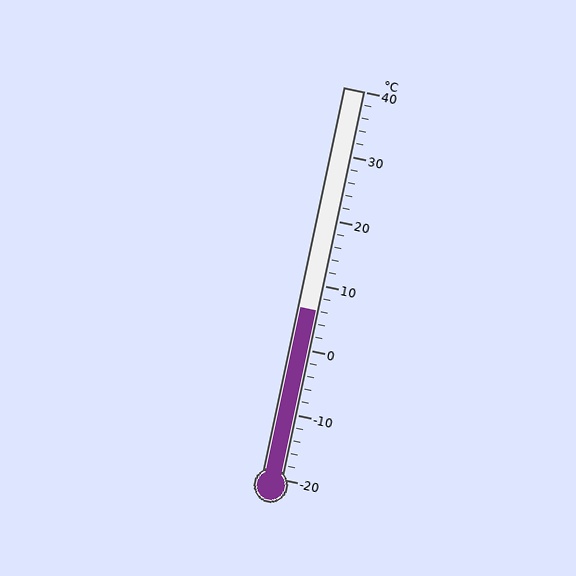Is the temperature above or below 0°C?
The temperature is above 0°C.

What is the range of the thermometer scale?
The thermometer scale ranges from -20°C to 40°C.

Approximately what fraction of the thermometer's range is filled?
The thermometer is filled to approximately 45% of its range.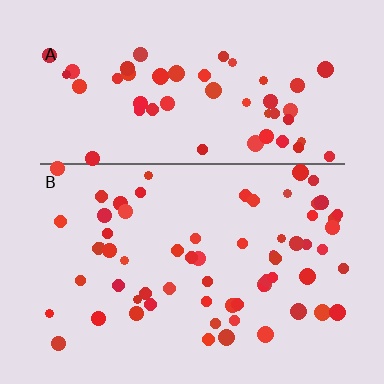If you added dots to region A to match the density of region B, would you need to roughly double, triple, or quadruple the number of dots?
Approximately double.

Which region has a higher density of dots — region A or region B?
B (the bottom).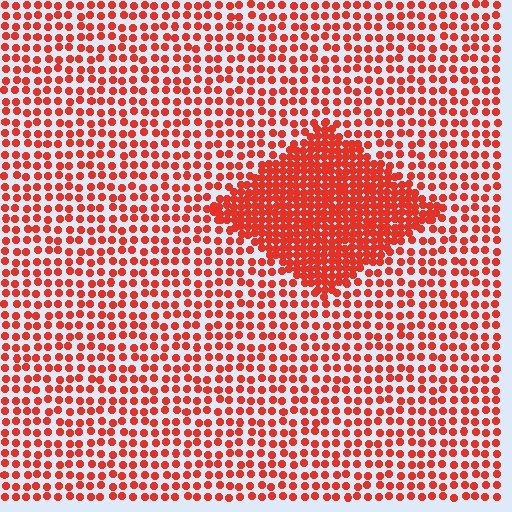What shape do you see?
I see a diamond.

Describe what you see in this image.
The image contains small red elements arranged at two different densities. A diamond-shaped region is visible where the elements are more densely packed than the surrounding area.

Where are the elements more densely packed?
The elements are more densely packed inside the diamond boundary.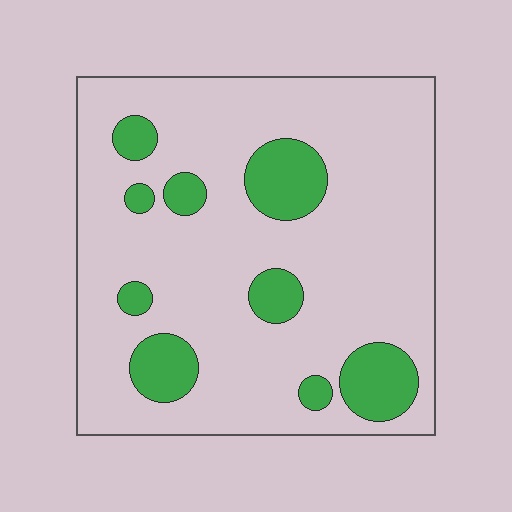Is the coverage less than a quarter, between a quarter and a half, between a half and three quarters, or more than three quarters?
Less than a quarter.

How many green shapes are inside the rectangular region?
9.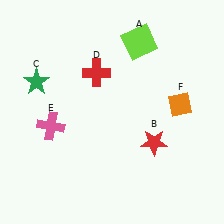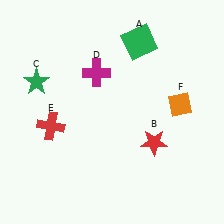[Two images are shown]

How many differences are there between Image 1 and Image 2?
There are 3 differences between the two images.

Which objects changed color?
A changed from lime to green. D changed from red to magenta. E changed from pink to red.